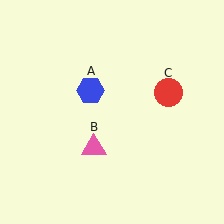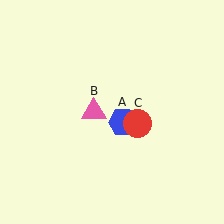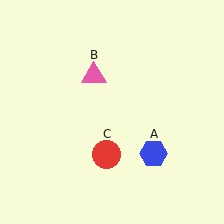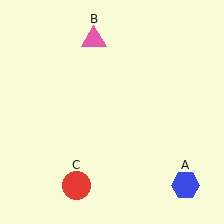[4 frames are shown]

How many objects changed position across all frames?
3 objects changed position: blue hexagon (object A), pink triangle (object B), red circle (object C).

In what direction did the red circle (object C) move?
The red circle (object C) moved down and to the left.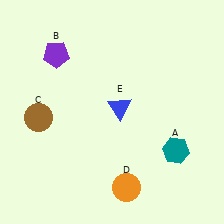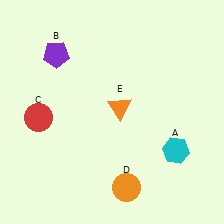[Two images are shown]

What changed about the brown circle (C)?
In Image 1, C is brown. In Image 2, it changed to red.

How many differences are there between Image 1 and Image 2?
There are 3 differences between the two images.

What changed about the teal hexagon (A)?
In Image 1, A is teal. In Image 2, it changed to cyan.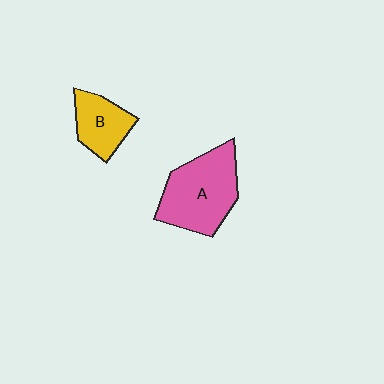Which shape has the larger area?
Shape A (pink).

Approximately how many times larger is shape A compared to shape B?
Approximately 1.8 times.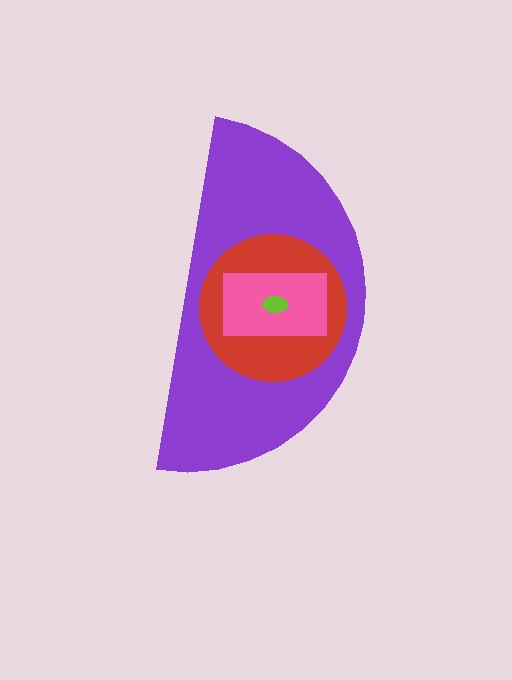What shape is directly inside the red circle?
The pink rectangle.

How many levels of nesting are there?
4.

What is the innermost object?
The lime ellipse.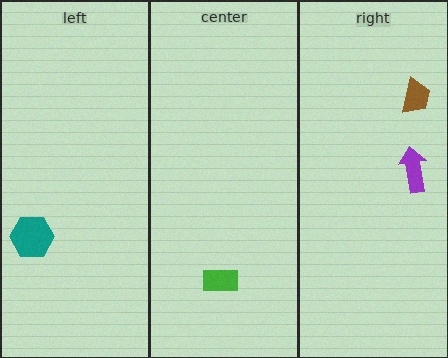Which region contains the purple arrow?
The right region.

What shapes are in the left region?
The teal hexagon.